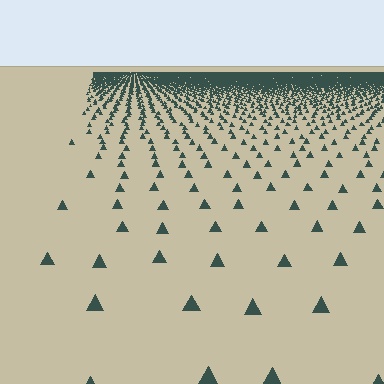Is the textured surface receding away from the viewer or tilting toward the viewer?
The surface is receding away from the viewer. Texture elements get smaller and denser toward the top.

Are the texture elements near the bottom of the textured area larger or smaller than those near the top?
Larger. Near the bottom, elements are closer to the viewer and appear at a bigger on-screen size.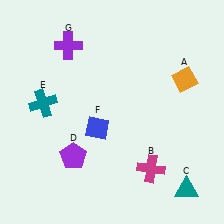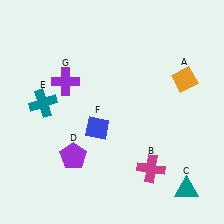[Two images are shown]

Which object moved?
The purple cross (G) moved down.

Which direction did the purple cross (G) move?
The purple cross (G) moved down.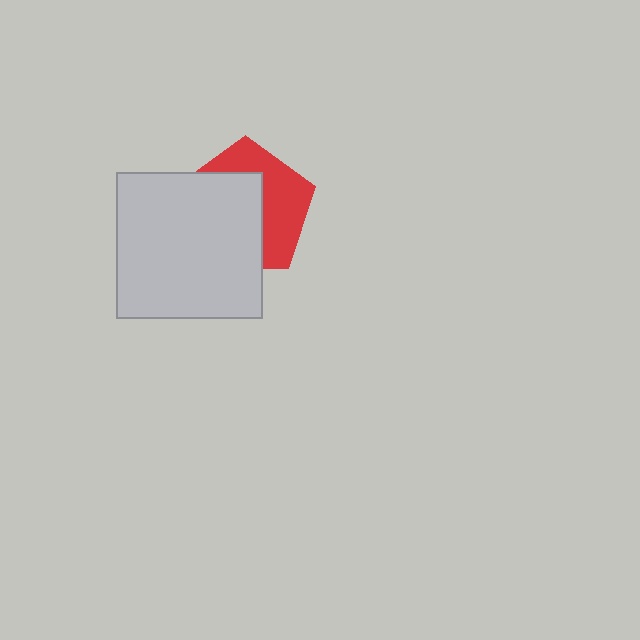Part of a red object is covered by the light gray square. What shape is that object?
It is a pentagon.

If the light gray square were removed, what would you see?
You would see the complete red pentagon.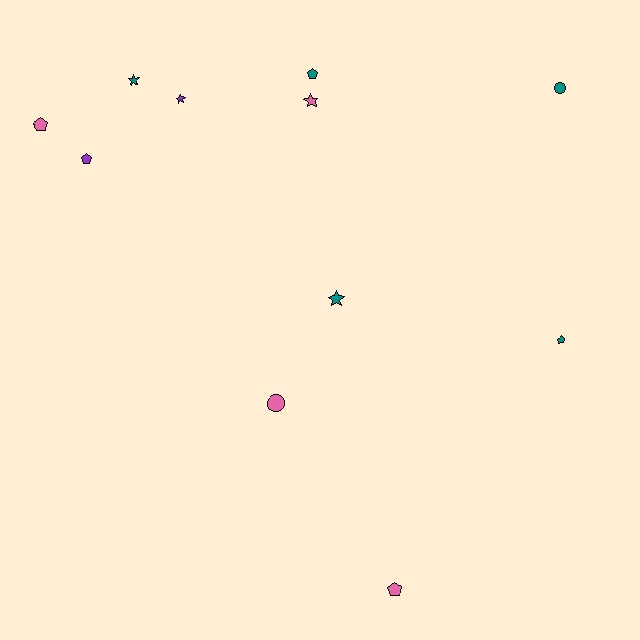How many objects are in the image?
There are 11 objects.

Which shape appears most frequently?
Pentagon, with 5 objects.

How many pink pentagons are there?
There are 2 pink pentagons.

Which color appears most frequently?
Teal, with 5 objects.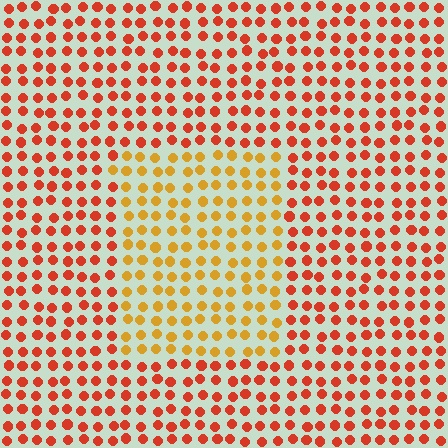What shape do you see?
I see a rectangle.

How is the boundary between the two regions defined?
The boundary is defined purely by a slight shift in hue (about 34 degrees). Spacing, size, and orientation are identical on both sides.